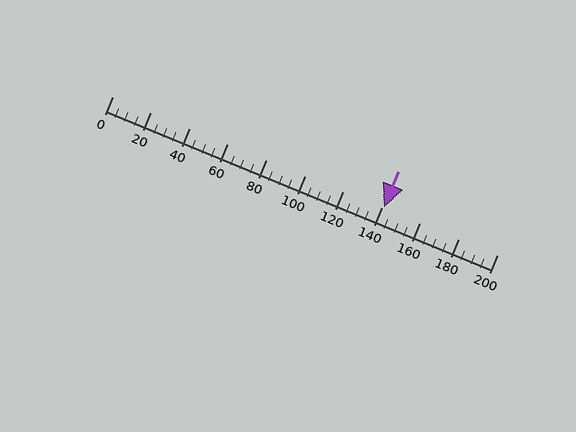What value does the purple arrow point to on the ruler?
The purple arrow points to approximately 141.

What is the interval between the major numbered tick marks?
The major tick marks are spaced 20 units apart.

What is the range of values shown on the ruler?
The ruler shows values from 0 to 200.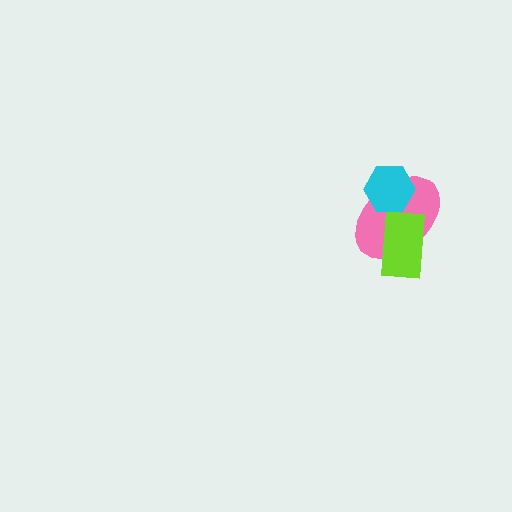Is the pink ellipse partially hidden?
Yes, it is partially covered by another shape.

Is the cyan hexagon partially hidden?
No, no other shape covers it.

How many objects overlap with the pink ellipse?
2 objects overlap with the pink ellipse.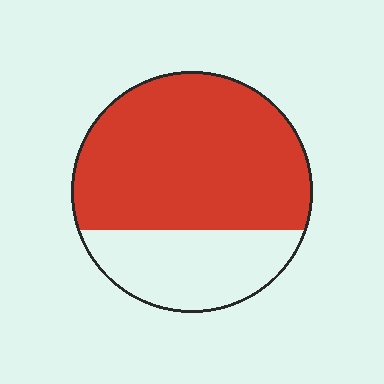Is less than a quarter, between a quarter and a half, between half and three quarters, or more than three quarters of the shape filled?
Between half and three quarters.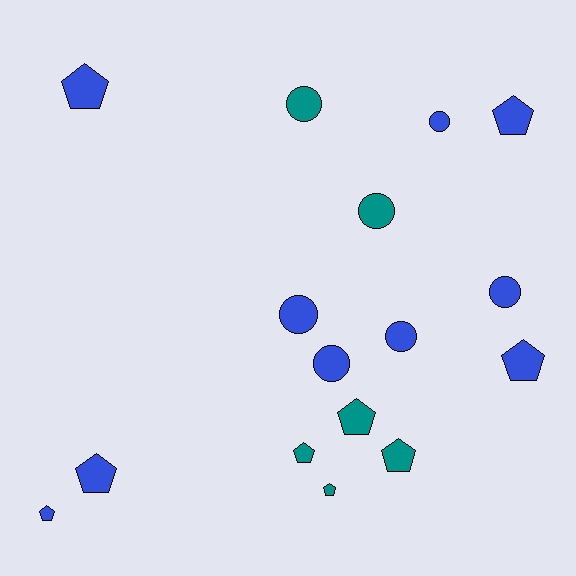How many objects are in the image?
There are 16 objects.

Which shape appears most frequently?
Pentagon, with 9 objects.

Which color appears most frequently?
Blue, with 10 objects.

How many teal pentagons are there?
There are 4 teal pentagons.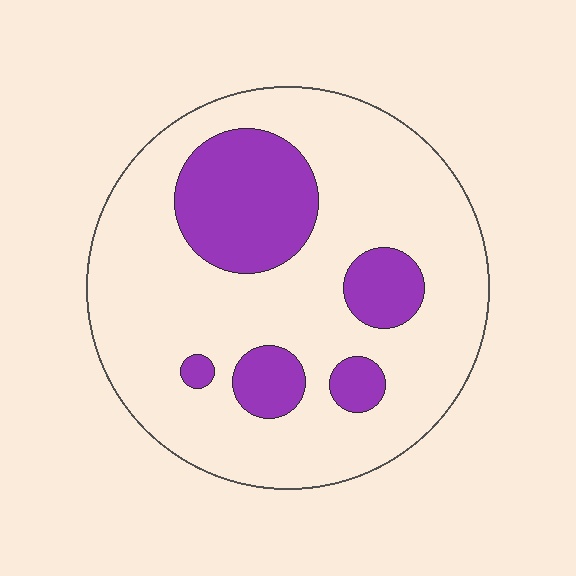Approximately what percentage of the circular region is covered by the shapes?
Approximately 25%.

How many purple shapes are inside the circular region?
5.